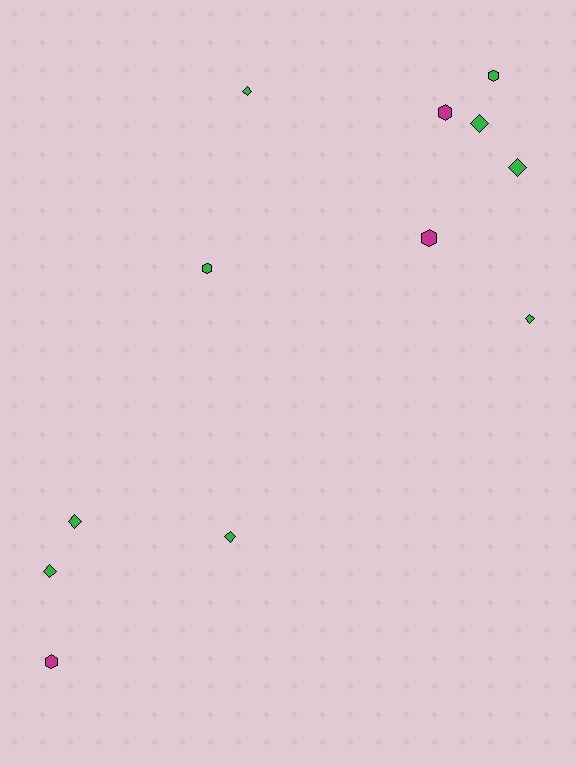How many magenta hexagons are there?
There are 3 magenta hexagons.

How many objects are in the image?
There are 12 objects.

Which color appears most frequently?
Green, with 9 objects.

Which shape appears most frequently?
Diamond, with 7 objects.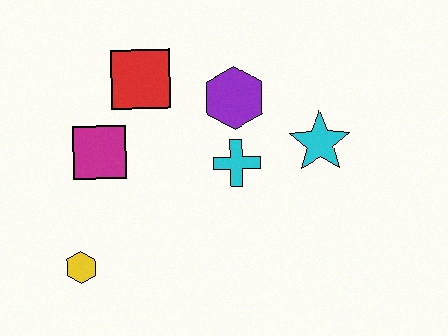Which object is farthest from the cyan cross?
The yellow hexagon is farthest from the cyan cross.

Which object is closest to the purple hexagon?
The cyan cross is closest to the purple hexagon.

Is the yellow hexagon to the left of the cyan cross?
Yes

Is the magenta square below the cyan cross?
No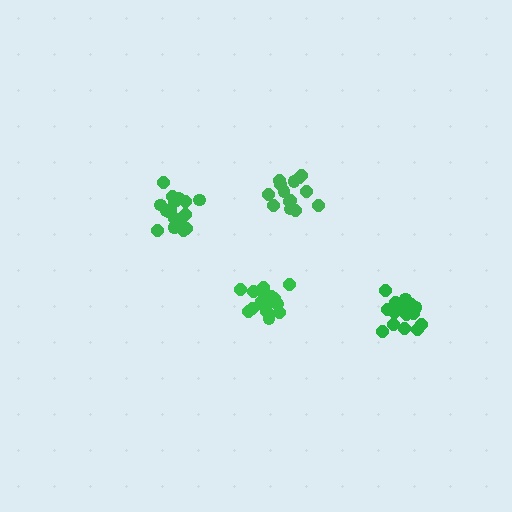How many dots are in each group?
Group 1: 18 dots, Group 2: 19 dots, Group 3: 14 dots, Group 4: 17 dots (68 total).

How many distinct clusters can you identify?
There are 4 distinct clusters.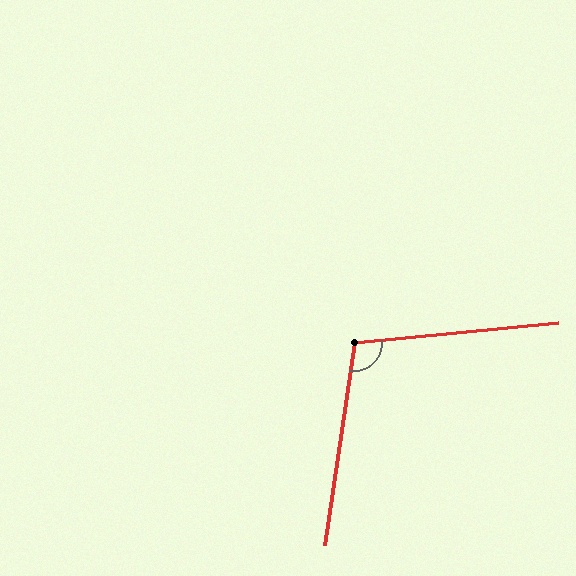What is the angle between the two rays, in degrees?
Approximately 104 degrees.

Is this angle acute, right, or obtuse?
It is obtuse.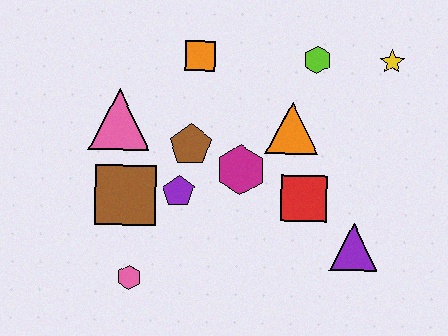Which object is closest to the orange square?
The brown pentagon is closest to the orange square.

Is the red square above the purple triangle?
Yes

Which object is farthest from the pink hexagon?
The yellow star is farthest from the pink hexagon.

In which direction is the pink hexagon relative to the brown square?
The pink hexagon is below the brown square.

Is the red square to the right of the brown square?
Yes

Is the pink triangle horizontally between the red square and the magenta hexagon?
No